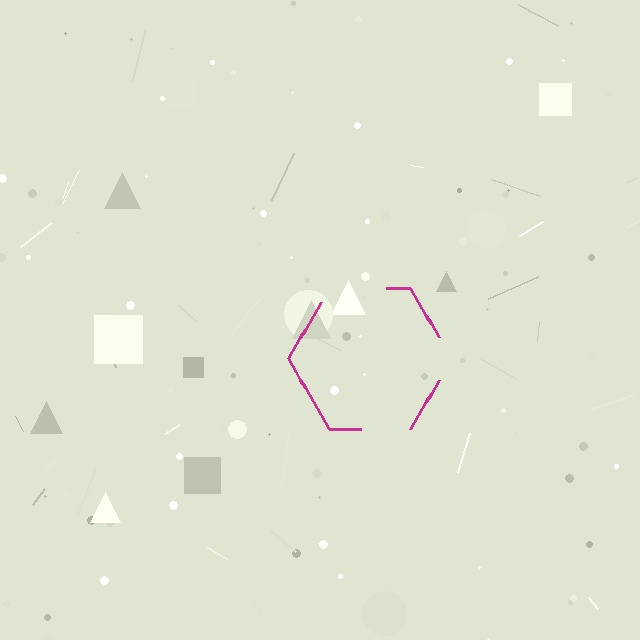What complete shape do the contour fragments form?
The contour fragments form a hexagon.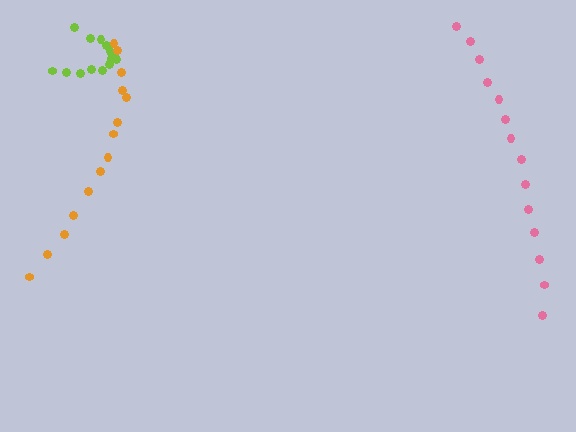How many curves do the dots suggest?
There are 3 distinct paths.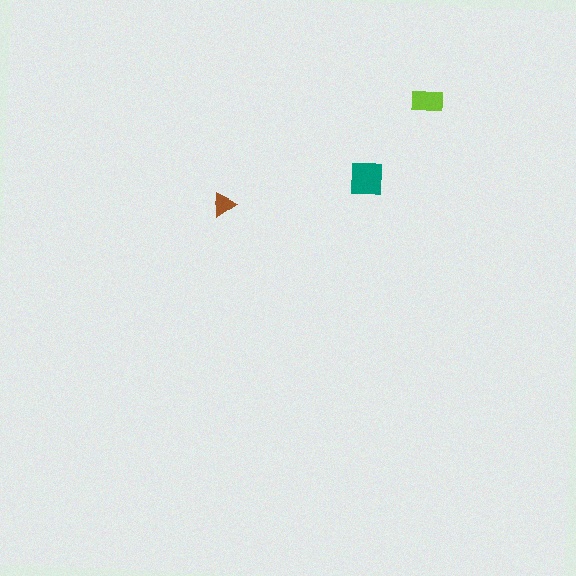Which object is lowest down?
The brown triangle is bottommost.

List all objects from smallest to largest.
The brown triangle, the lime rectangle, the teal square.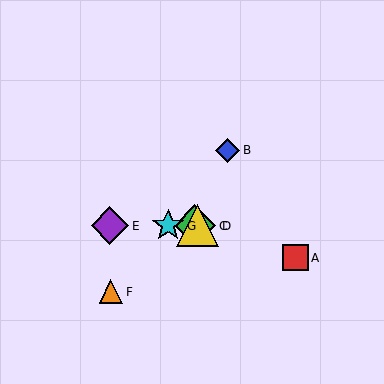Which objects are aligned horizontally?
Objects C, D, E, G are aligned horizontally.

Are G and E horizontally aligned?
Yes, both are at y≈226.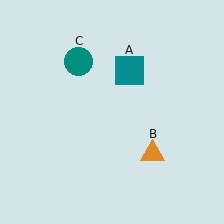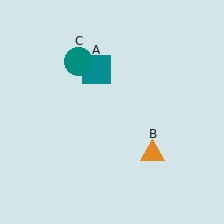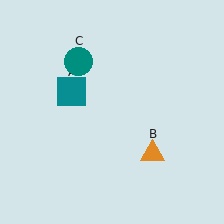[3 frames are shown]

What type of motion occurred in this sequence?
The teal square (object A) rotated counterclockwise around the center of the scene.